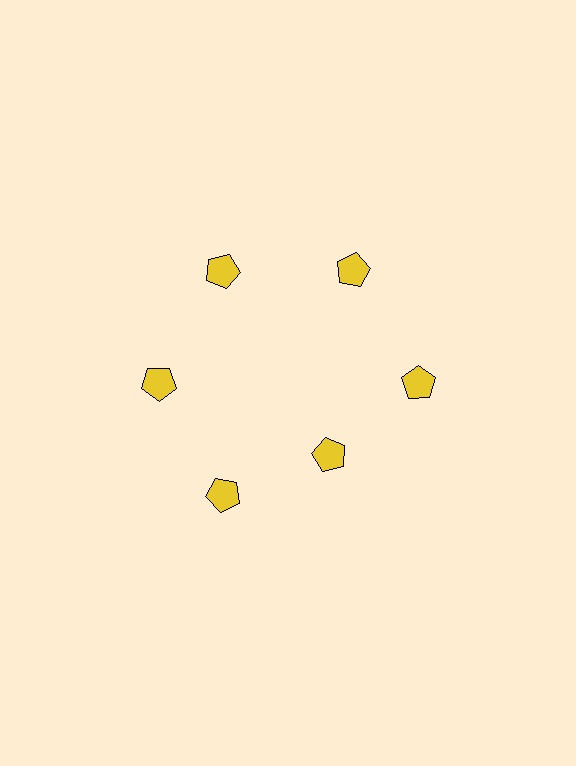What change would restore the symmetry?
The symmetry would be restored by moving it outward, back onto the ring so that all 6 pentagons sit at equal angles and equal distance from the center.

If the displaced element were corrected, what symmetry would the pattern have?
It would have 6-fold rotational symmetry — the pattern would map onto itself every 60 degrees.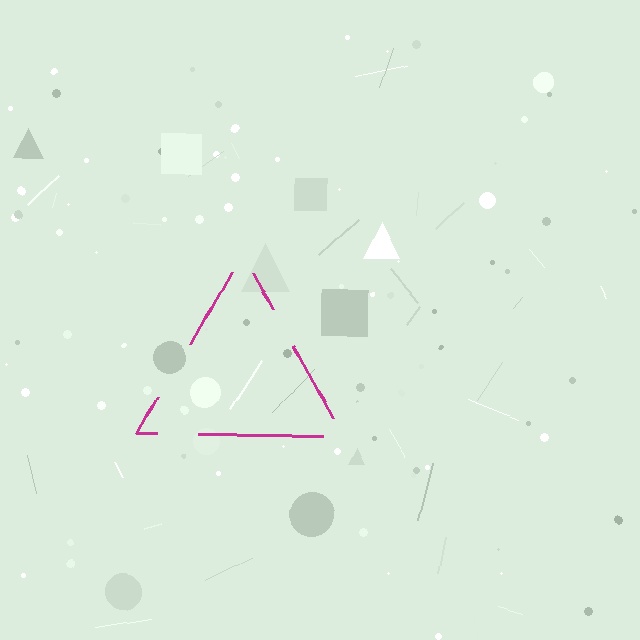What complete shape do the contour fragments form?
The contour fragments form a triangle.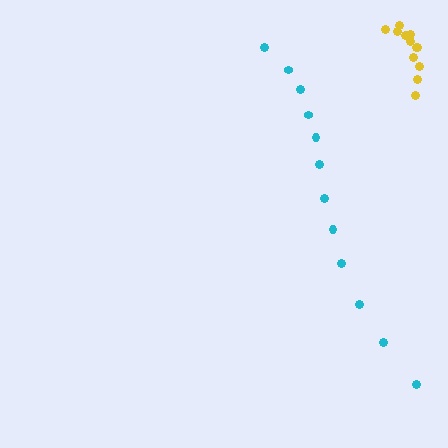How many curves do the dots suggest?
There are 2 distinct paths.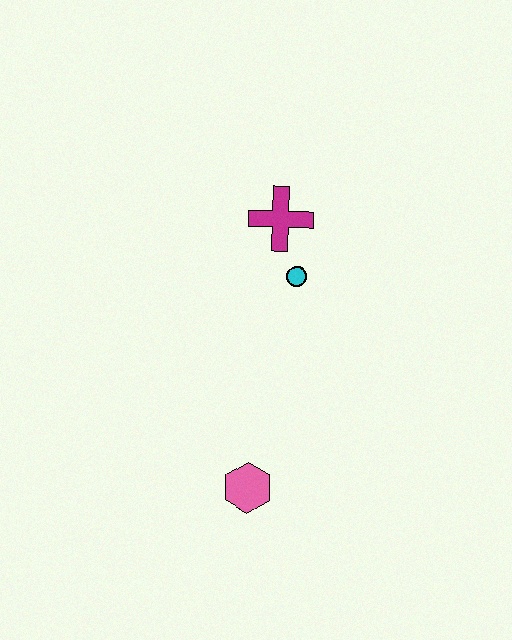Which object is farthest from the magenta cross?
The pink hexagon is farthest from the magenta cross.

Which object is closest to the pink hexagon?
The cyan circle is closest to the pink hexagon.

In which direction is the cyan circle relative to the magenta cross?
The cyan circle is below the magenta cross.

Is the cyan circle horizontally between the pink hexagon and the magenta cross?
No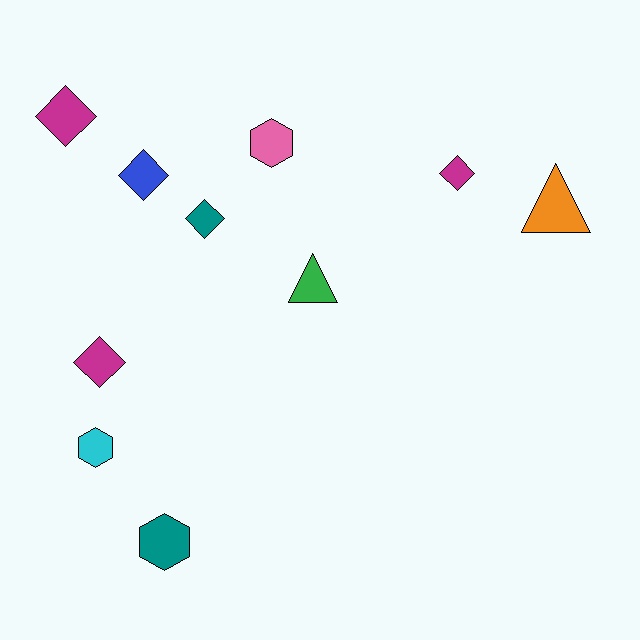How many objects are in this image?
There are 10 objects.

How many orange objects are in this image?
There is 1 orange object.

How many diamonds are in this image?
There are 5 diamonds.